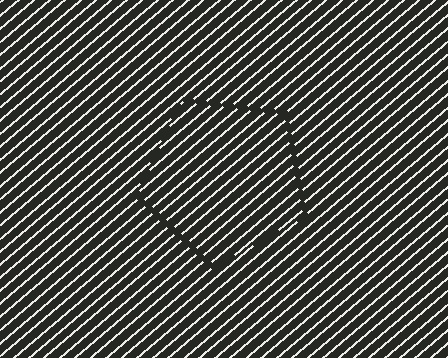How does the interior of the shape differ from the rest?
The interior of the shape contains the same grating, shifted by half a period — the contour is defined by the phase discontinuity where line-ends from the inner and outer gratings abut.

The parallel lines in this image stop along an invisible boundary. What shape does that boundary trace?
An illusory pentagon. The interior of the shape contains the same grating, shifted by half a period — the contour is defined by the phase discontinuity where line-ends from the inner and outer gratings abut.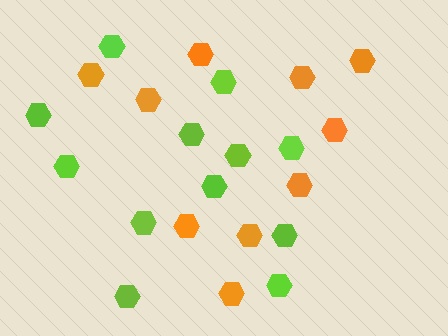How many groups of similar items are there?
There are 2 groups: one group of orange hexagons (10) and one group of lime hexagons (12).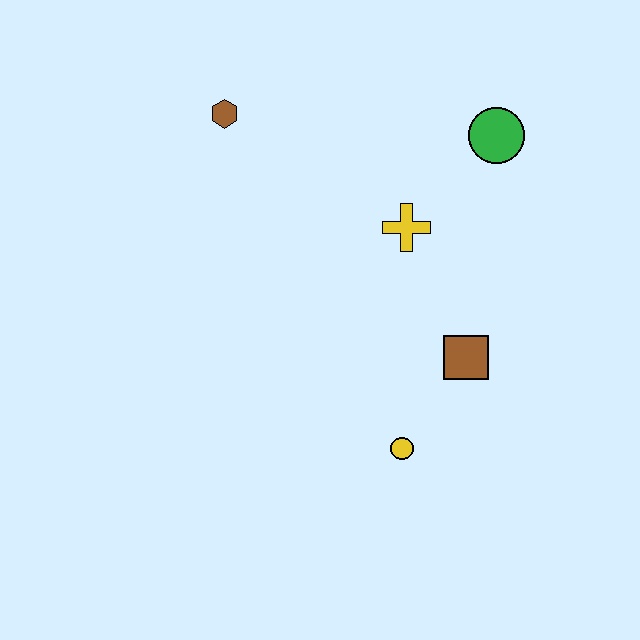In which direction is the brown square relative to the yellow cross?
The brown square is below the yellow cross.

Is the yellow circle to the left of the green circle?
Yes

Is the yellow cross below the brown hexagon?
Yes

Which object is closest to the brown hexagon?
The yellow cross is closest to the brown hexagon.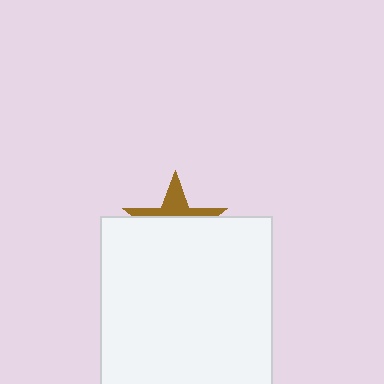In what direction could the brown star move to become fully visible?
The brown star could move up. That would shift it out from behind the white square entirely.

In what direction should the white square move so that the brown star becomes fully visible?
The white square should move down. That is the shortest direction to clear the overlap and leave the brown star fully visible.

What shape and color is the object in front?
The object in front is a white square.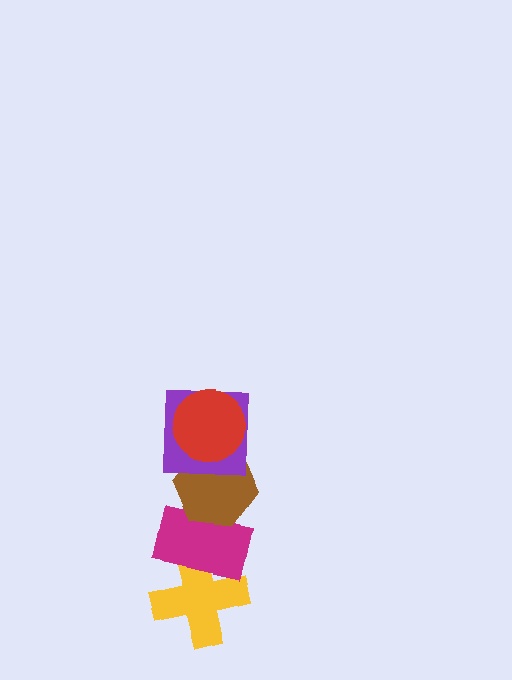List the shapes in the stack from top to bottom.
From top to bottom: the red circle, the purple square, the brown hexagon, the magenta rectangle, the yellow cross.